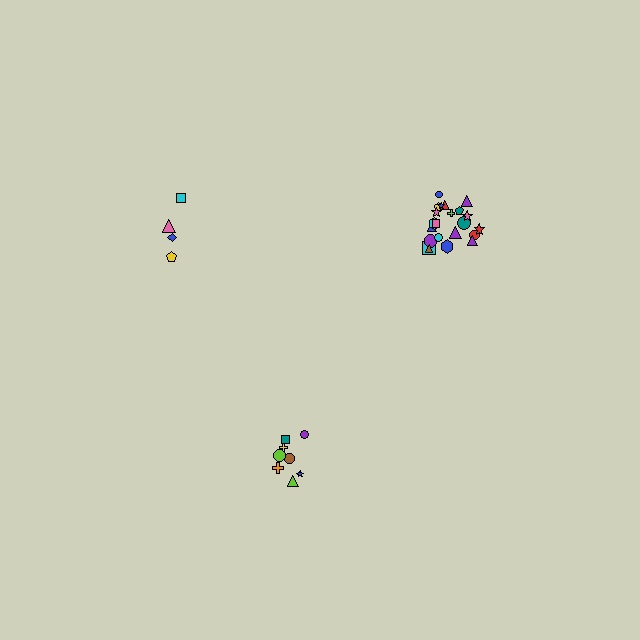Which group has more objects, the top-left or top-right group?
The top-right group.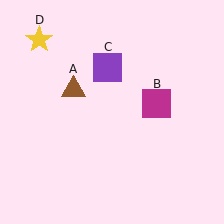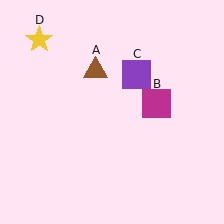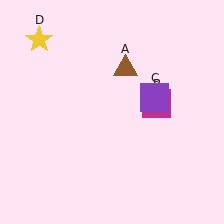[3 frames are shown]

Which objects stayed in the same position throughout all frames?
Magenta square (object B) and yellow star (object D) remained stationary.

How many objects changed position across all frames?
2 objects changed position: brown triangle (object A), purple square (object C).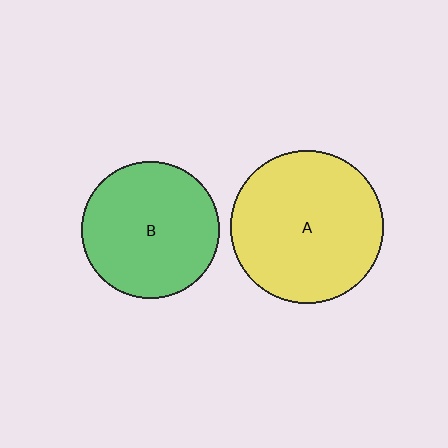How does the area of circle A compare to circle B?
Approximately 1.2 times.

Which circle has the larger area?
Circle A (yellow).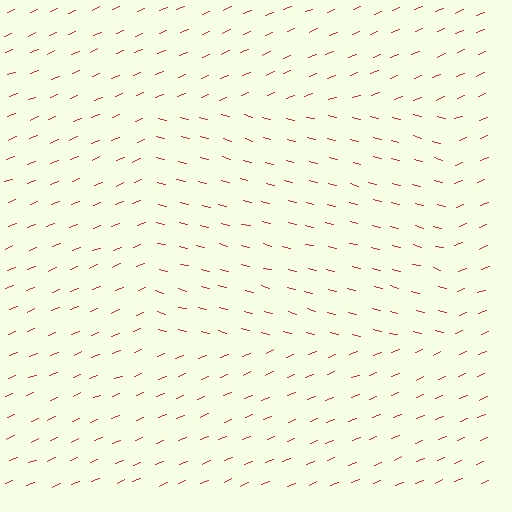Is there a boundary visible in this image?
Yes, there is a texture boundary formed by a change in line orientation.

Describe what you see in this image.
The image is filled with small red line segments. A rectangle region in the image has lines oriented differently from the surrounding lines, creating a visible texture boundary.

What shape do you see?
I see a rectangle.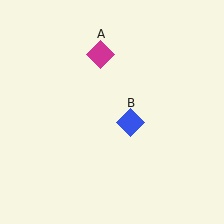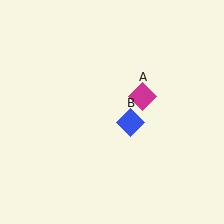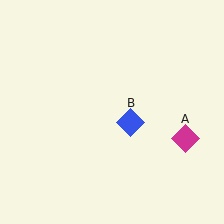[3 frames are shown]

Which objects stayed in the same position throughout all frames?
Blue diamond (object B) remained stationary.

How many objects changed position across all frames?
1 object changed position: magenta diamond (object A).